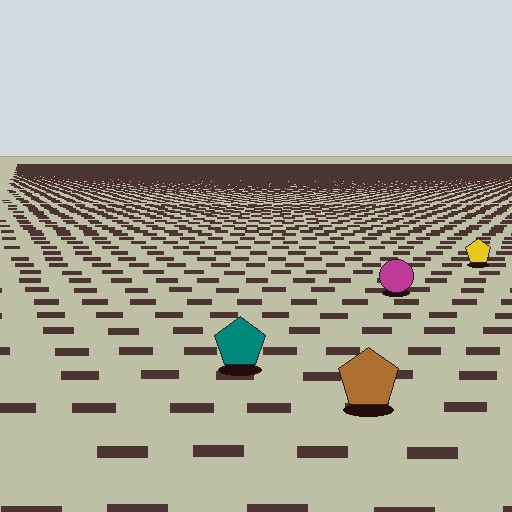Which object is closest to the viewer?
The brown pentagon is closest. The texture marks near it are larger and more spread out.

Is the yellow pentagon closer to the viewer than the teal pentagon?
No. The teal pentagon is closer — you can tell from the texture gradient: the ground texture is coarser near it.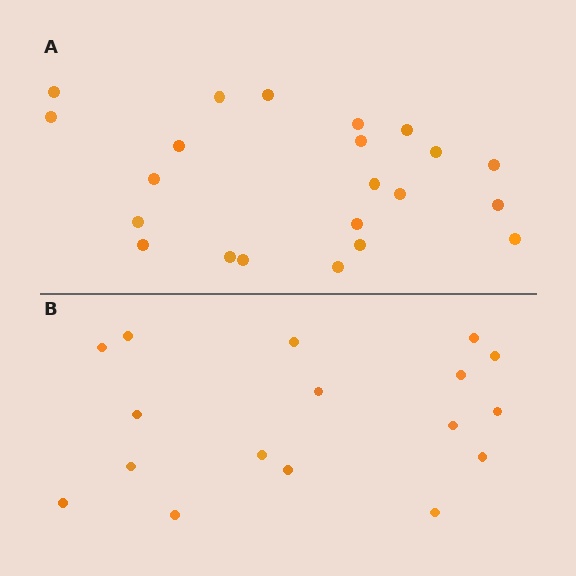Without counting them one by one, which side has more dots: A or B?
Region A (the top region) has more dots.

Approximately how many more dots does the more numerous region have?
Region A has about 5 more dots than region B.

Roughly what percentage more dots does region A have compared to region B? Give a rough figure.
About 30% more.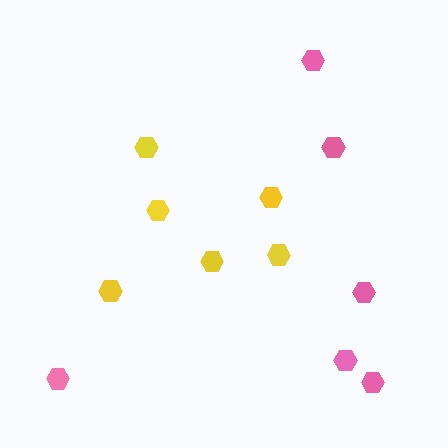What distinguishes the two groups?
There are 2 groups: one group of pink hexagons (6) and one group of yellow hexagons (6).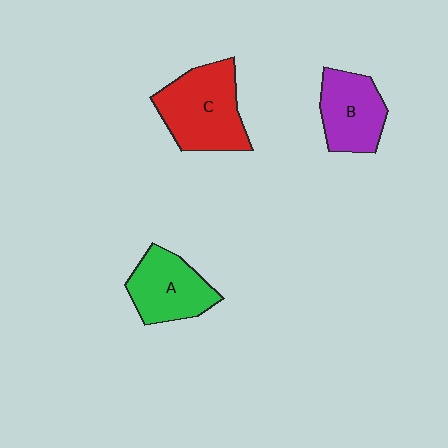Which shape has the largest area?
Shape C (red).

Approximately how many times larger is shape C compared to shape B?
Approximately 1.4 times.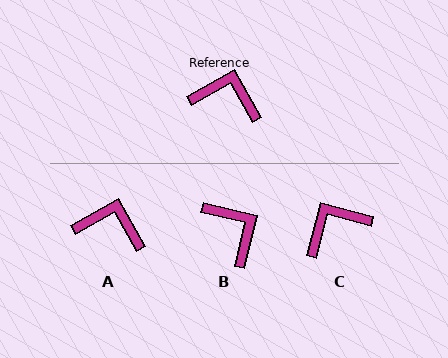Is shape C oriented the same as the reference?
No, it is off by about 45 degrees.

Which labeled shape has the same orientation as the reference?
A.